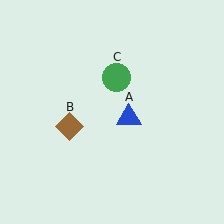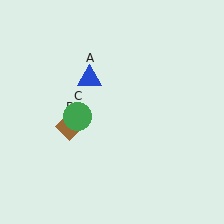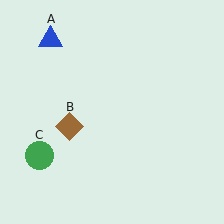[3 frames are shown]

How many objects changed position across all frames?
2 objects changed position: blue triangle (object A), green circle (object C).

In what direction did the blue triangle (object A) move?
The blue triangle (object A) moved up and to the left.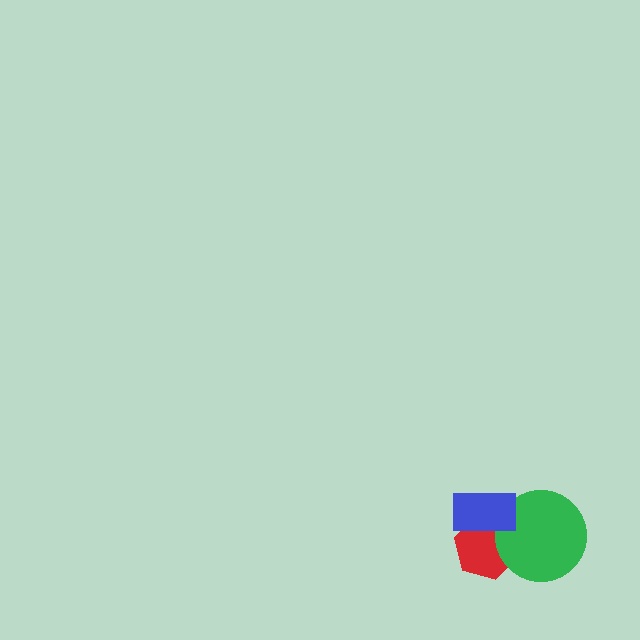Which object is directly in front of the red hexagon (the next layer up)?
The green circle is directly in front of the red hexagon.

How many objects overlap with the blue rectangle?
2 objects overlap with the blue rectangle.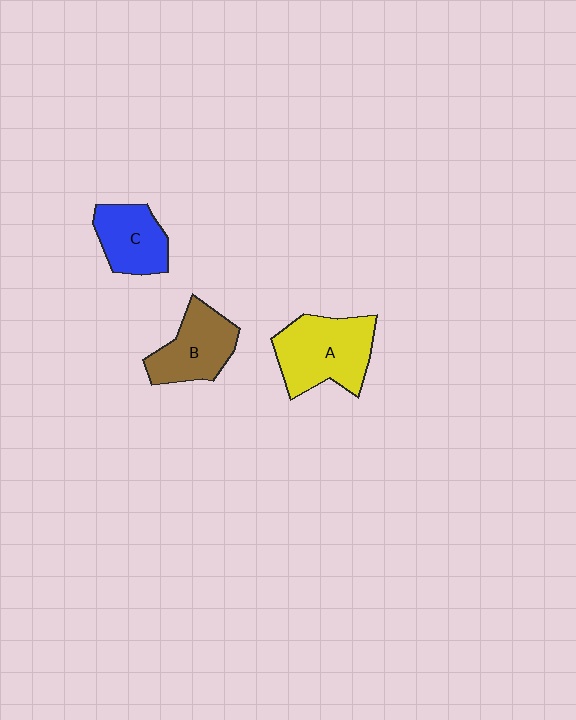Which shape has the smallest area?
Shape C (blue).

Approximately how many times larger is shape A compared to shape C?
Approximately 1.5 times.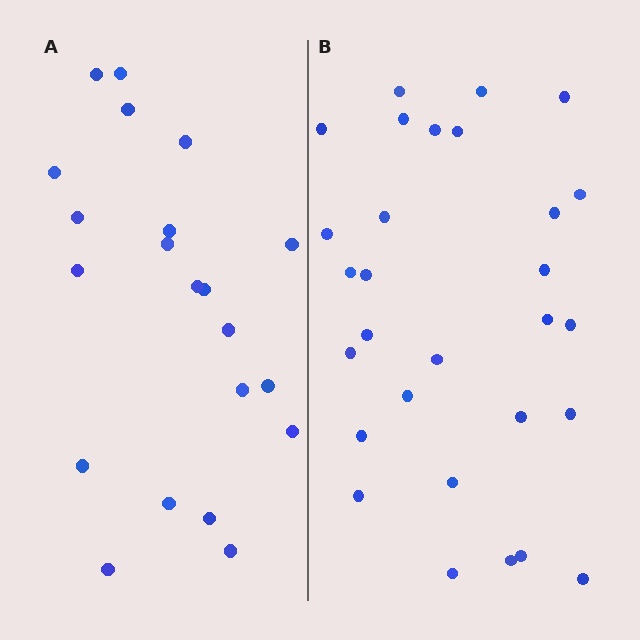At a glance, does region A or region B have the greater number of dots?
Region B (the right region) has more dots.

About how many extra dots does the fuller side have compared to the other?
Region B has roughly 8 or so more dots than region A.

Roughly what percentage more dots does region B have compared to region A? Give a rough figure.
About 40% more.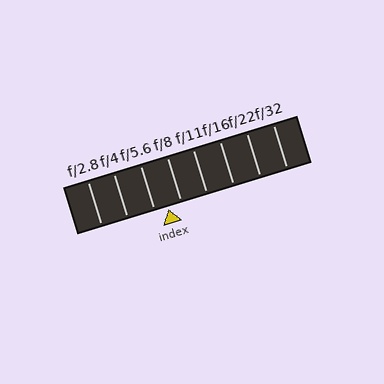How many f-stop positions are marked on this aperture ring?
There are 8 f-stop positions marked.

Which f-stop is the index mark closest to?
The index mark is closest to f/8.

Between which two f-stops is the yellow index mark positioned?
The index mark is between f/5.6 and f/8.